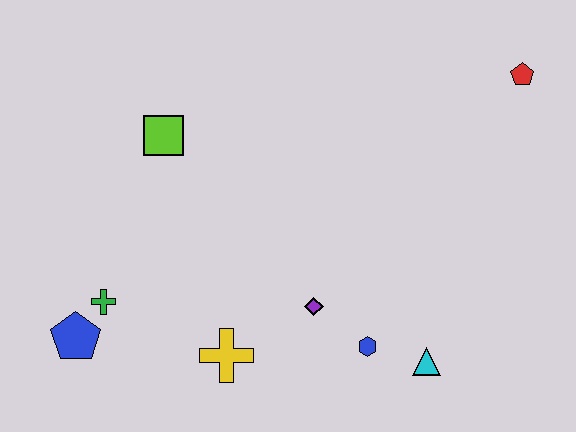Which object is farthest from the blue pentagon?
The red pentagon is farthest from the blue pentagon.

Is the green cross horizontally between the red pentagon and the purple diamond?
No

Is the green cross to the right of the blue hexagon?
No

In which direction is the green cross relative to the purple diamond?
The green cross is to the left of the purple diamond.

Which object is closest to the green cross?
The blue pentagon is closest to the green cross.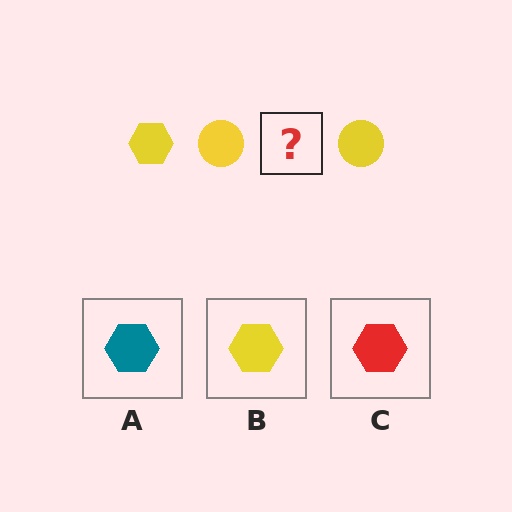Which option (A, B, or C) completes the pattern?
B.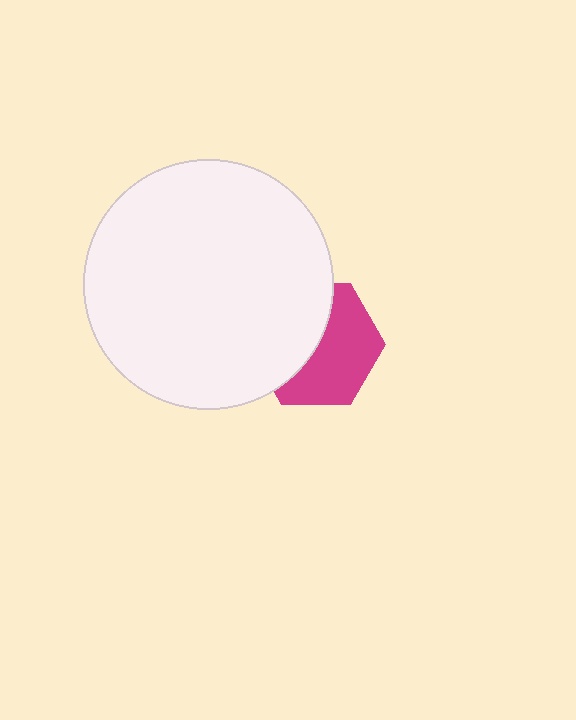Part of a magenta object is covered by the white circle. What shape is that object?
It is a hexagon.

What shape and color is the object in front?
The object in front is a white circle.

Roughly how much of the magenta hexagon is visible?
About half of it is visible (roughly 54%).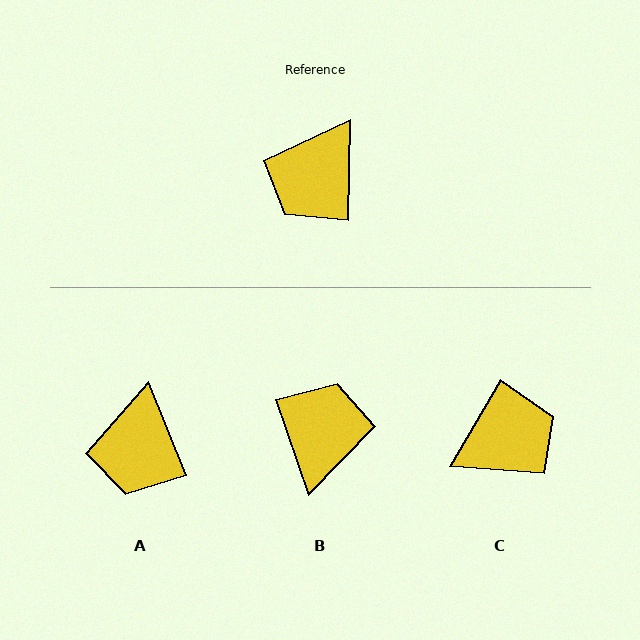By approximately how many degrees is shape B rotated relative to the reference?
Approximately 160 degrees clockwise.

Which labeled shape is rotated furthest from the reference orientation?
B, about 160 degrees away.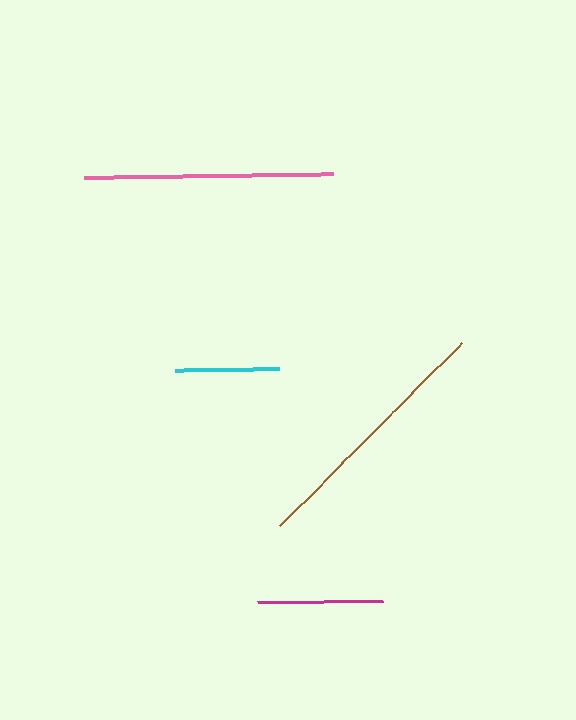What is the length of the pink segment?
The pink segment is approximately 249 pixels long.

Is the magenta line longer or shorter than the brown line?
The brown line is longer than the magenta line.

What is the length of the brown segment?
The brown segment is approximately 258 pixels long.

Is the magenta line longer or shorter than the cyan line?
The magenta line is longer than the cyan line.